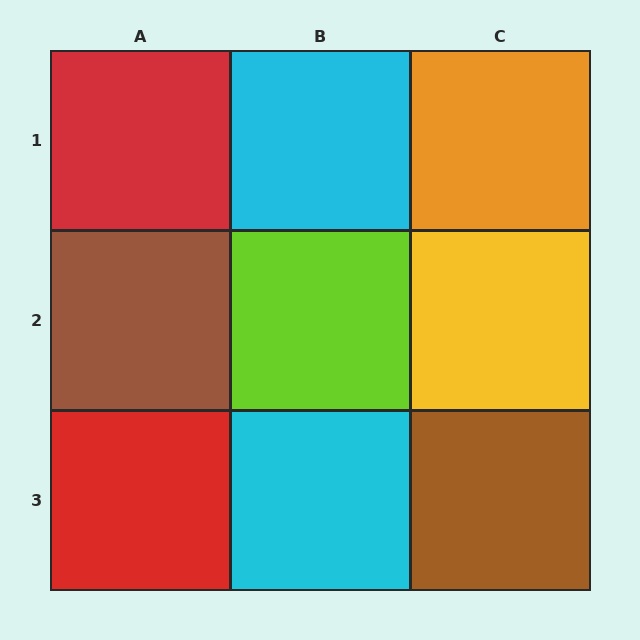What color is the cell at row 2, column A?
Brown.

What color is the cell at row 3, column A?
Red.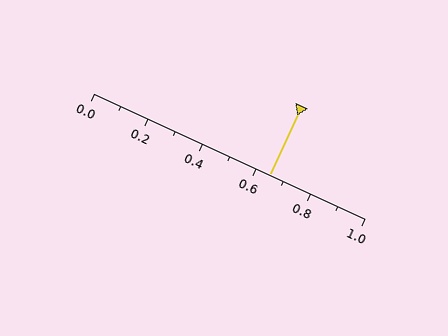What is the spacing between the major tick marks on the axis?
The major ticks are spaced 0.2 apart.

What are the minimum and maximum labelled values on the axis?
The axis runs from 0.0 to 1.0.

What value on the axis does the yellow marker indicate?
The marker indicates approximately 0.65.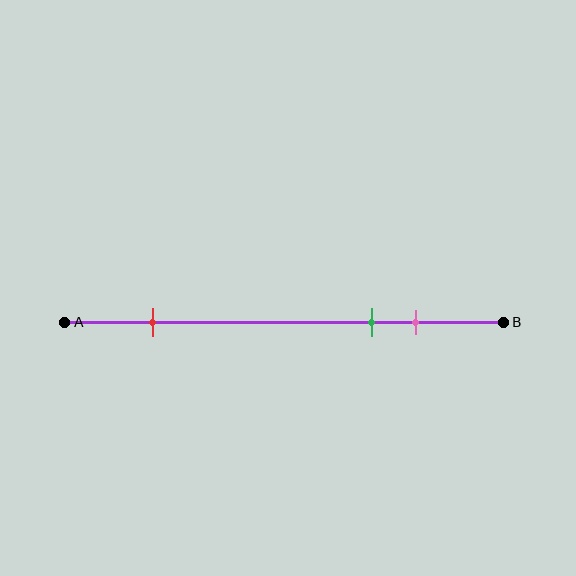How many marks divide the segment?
There are 3 marks dividing the segment.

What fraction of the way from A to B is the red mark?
The red mark is approximately 20% (0.2) of the way from A to B.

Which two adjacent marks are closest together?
The green and pink marks are the closest adjacent pair.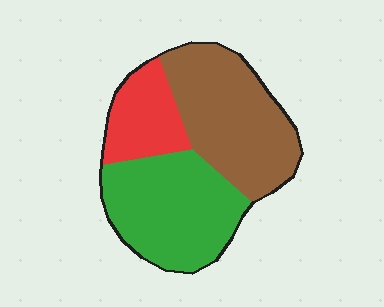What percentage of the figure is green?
Green takes up between a third and a half of the figure.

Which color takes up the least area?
Red, at roughly 20%.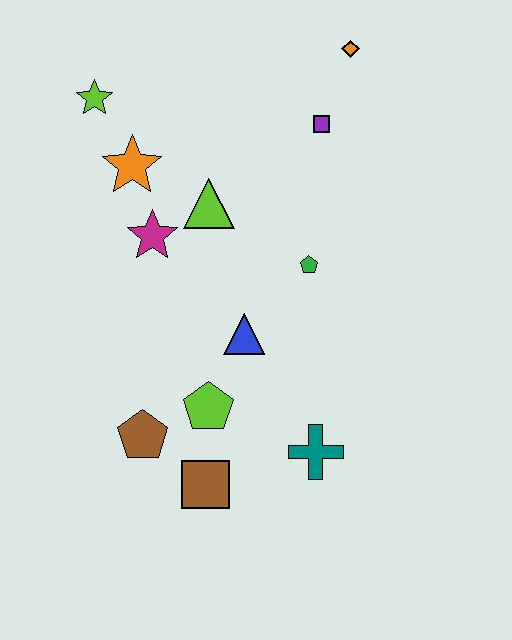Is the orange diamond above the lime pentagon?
Yes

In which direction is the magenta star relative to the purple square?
The magenta star is to the left of the purple square.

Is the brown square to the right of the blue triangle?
No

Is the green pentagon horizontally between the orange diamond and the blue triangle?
Yes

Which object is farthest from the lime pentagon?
The orange diamond is farthest from the lime pentagon.